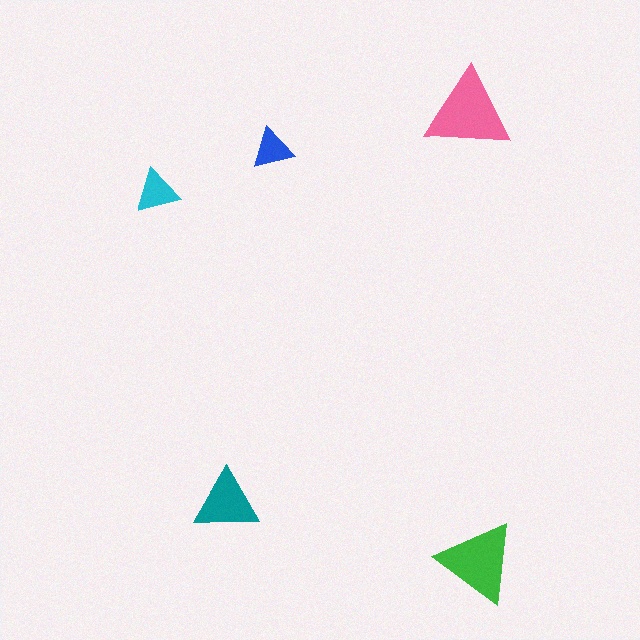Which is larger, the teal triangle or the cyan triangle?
The teal one.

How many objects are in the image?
There are 5 objects in the image.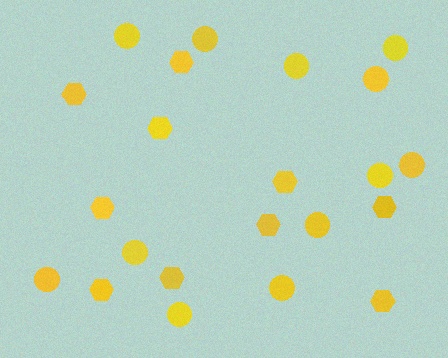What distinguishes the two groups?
There are 2 groups: one group of hexagons (10) and one group of circles (12).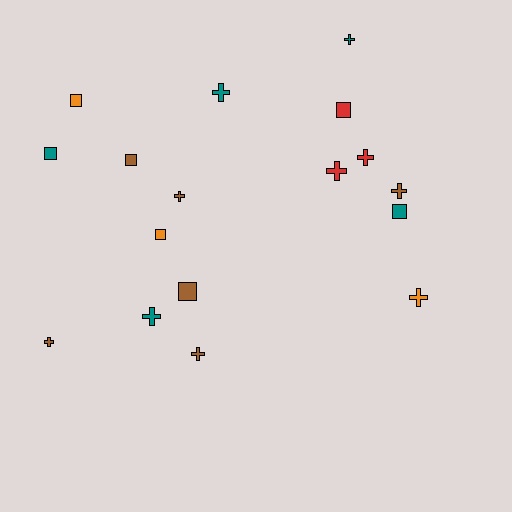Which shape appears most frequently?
Cross, with 10 objects.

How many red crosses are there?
There are 2 red crosses.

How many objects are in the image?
There are 17 objects.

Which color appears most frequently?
Brown, with 6 objects.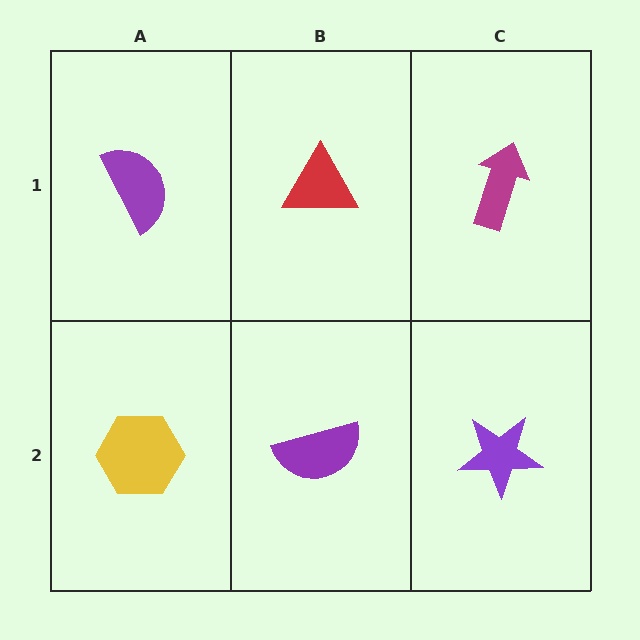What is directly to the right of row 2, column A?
A purple semicircle.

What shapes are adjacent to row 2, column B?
A red triangle (row 1, column B), a yellow hexagon (row 2, column A), a purple star (row 2, column C).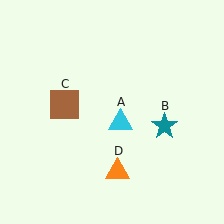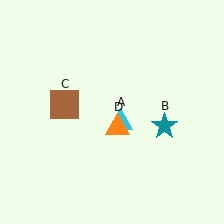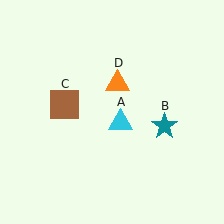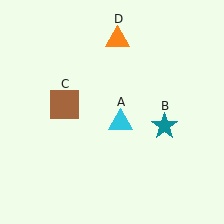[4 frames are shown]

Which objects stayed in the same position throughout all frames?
Cyan triangle (object A) and teal star (object B) and brown square (object C) remained stationary.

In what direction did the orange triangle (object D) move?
The orange triangle (object D) moved up.